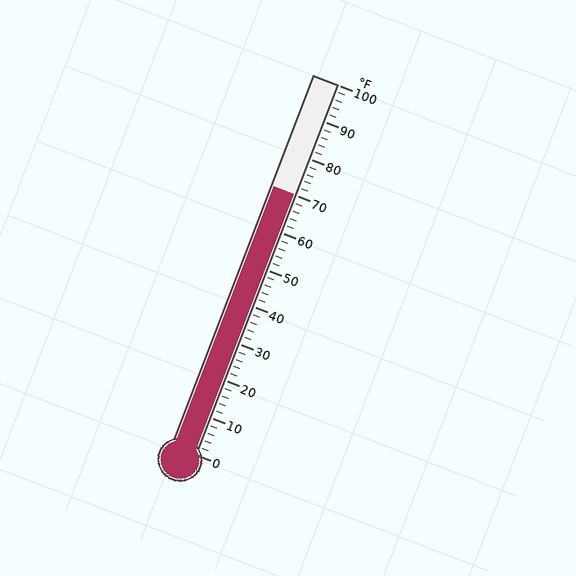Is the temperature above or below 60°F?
The temperature is above 60°F.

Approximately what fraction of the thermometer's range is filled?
The thermometer is filled to approximately 70% of its range.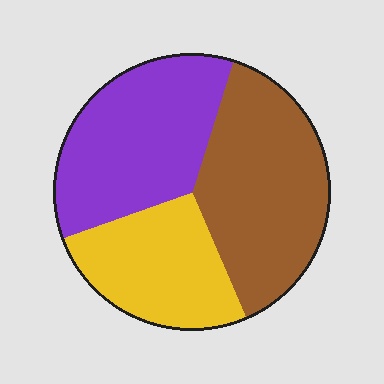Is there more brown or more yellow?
Brown.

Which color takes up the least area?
Yellow, at roughly 25%.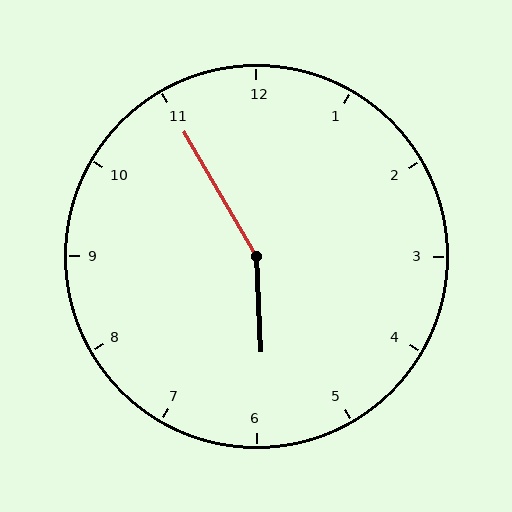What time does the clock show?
5:55.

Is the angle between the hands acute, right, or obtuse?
It is obtuse.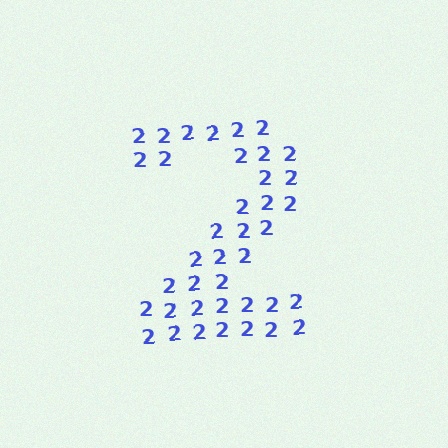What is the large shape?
The large shape is the digit 2.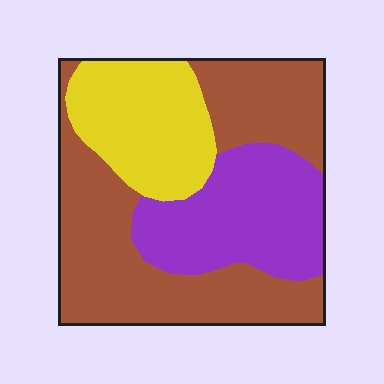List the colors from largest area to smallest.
From largest to smallest: brown, purple, yellow.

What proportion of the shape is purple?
Purple covers 27% of the shape.